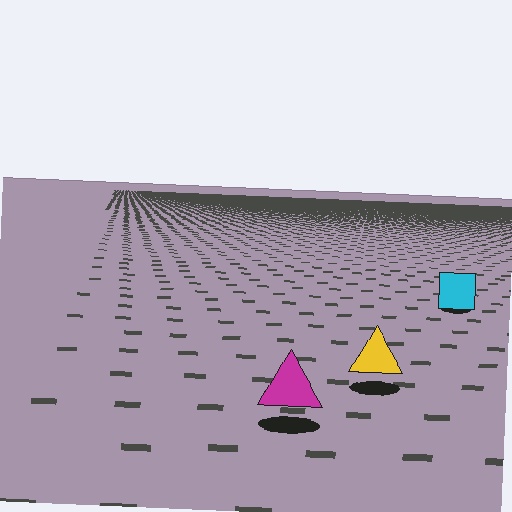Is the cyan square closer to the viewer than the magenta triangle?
No. The magenta triangle is closer — you can tell from the texture gradient: the ground texture is coarser near it.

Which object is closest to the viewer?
The magenta triangle is closest. The texture marks near it are larger and more spread out.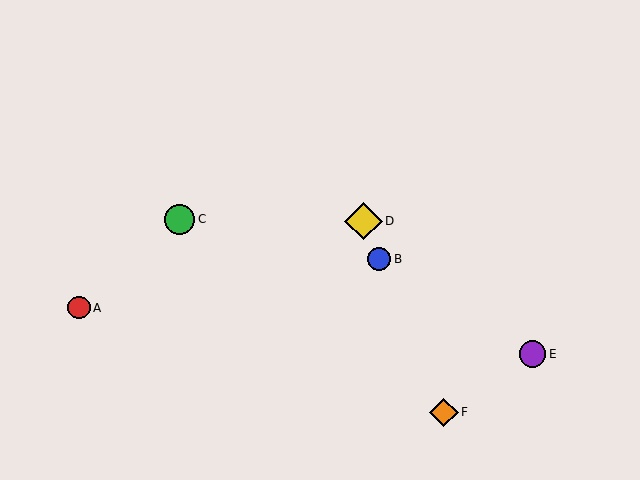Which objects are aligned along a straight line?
Objects B, D, F are aligned along a straight line.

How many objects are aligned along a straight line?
3 objects (B, D, F) are aligned along a straight line.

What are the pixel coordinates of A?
Object A is at (79, 308).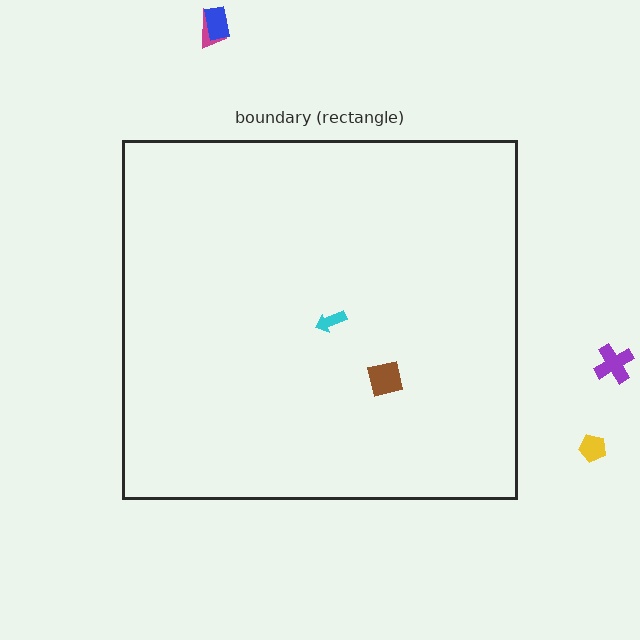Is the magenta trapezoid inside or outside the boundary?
Outside.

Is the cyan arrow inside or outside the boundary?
Inside.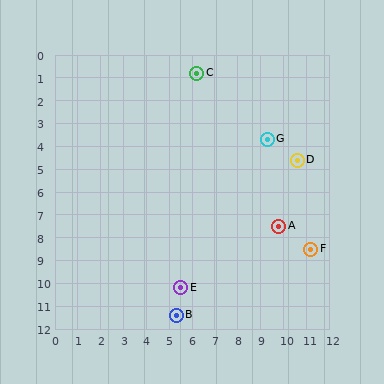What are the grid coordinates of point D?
Point D is at approximately (10.6, 4.6).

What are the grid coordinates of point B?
Point B is at approximately (5.3, 11.4).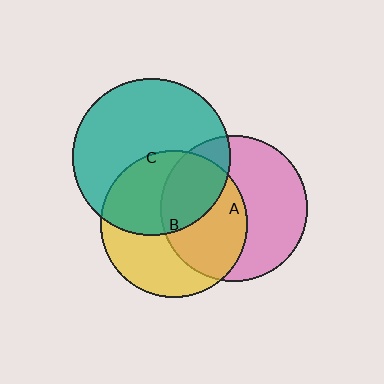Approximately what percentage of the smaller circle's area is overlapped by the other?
Approximately 45%.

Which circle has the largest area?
Circle C (teal).